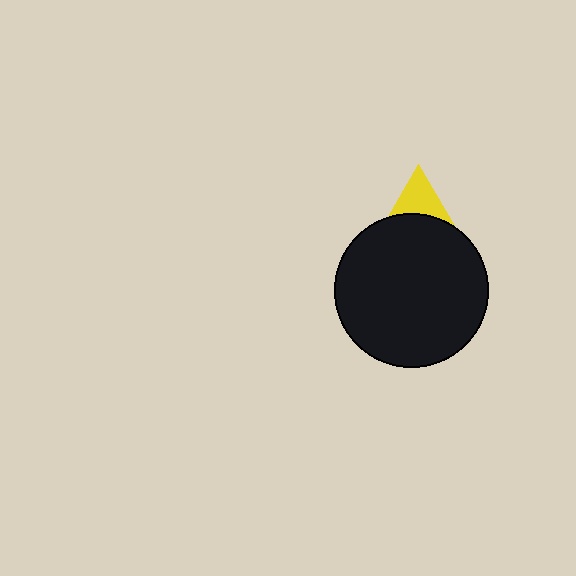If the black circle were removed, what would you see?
You would see the complete yellow triangle.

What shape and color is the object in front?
The object in front is a black circle.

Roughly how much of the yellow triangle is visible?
A small part of it is visible (roughly 31%).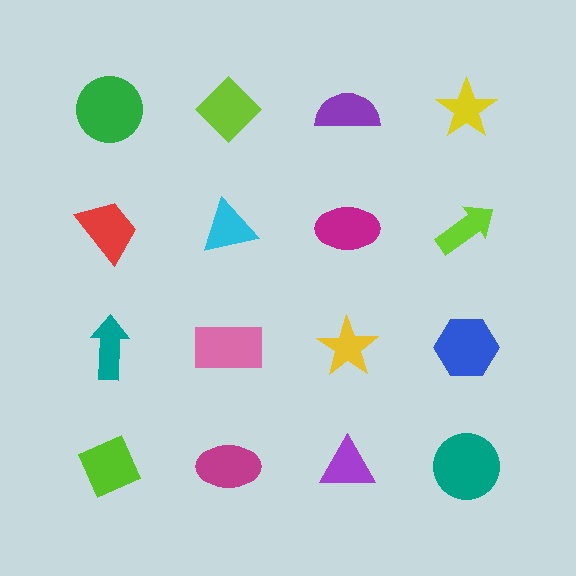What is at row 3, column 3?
A yellow star.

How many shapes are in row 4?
4 shapes.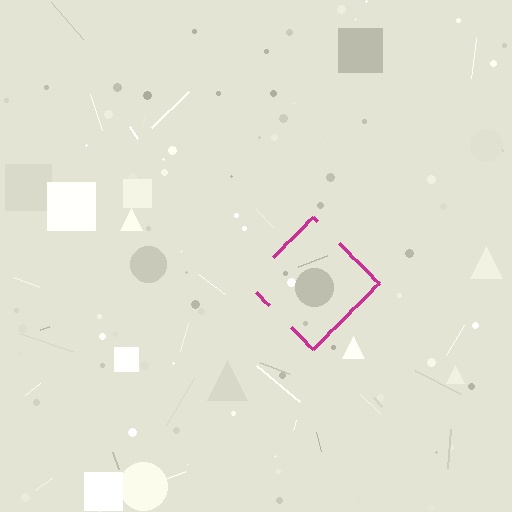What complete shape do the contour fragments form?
The contour fragments form a diamond.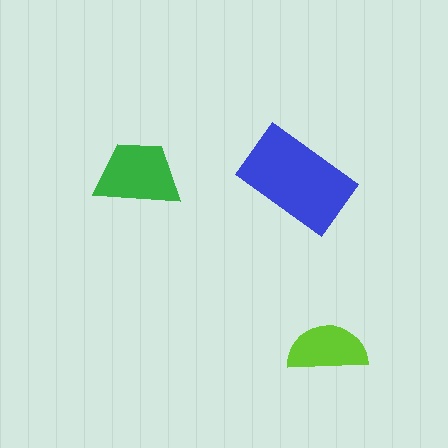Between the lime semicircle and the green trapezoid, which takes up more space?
The green trapezoid.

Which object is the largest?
The blue rectangle.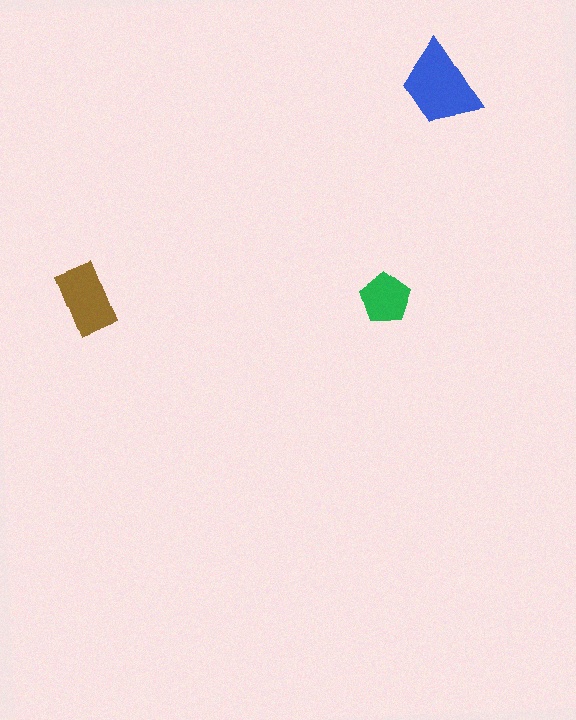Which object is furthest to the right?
The blue trapezoid is rightmost.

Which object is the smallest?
The green pentagon.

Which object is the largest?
The blue trapezoid.